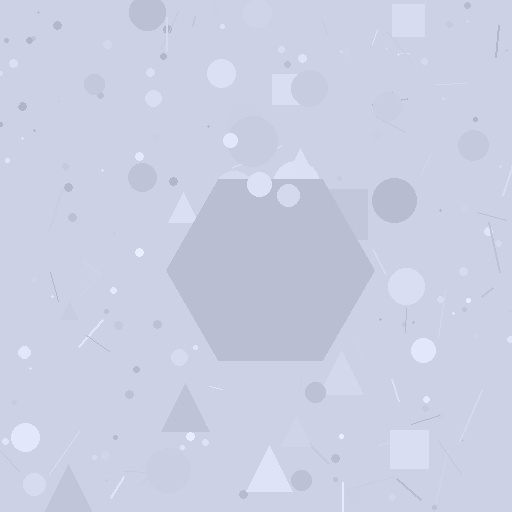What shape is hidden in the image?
A hexagon is hidden in the image.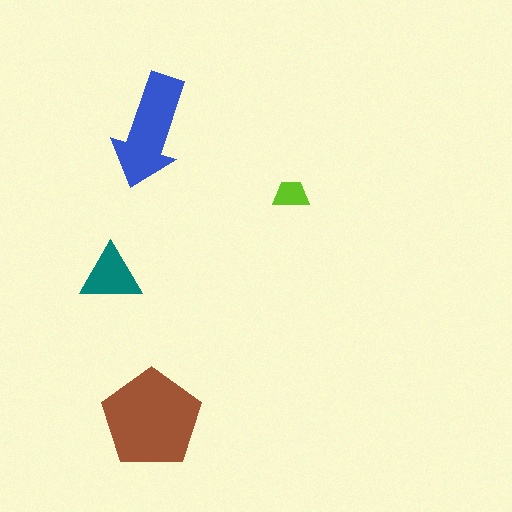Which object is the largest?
The brown pentagon.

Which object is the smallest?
The lime trapezoid.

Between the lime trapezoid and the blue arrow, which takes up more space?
The blue arrow.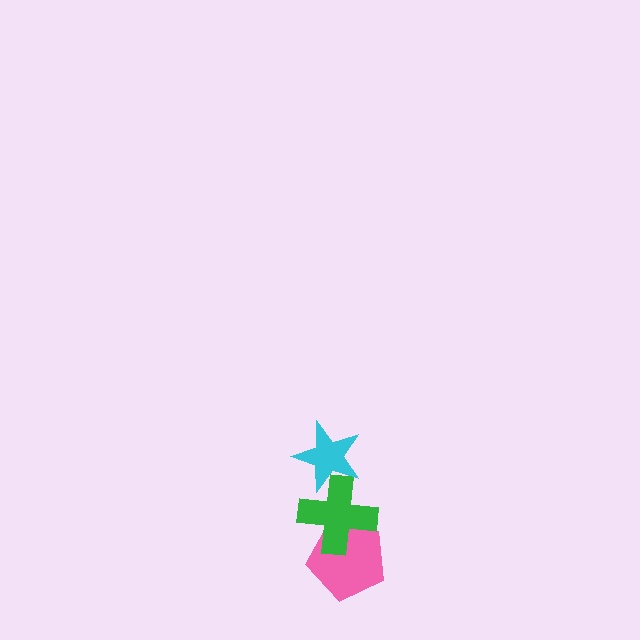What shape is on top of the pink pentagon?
The green cross is on top of the pink pentagon.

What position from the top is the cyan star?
The cyan star is 1st from the top.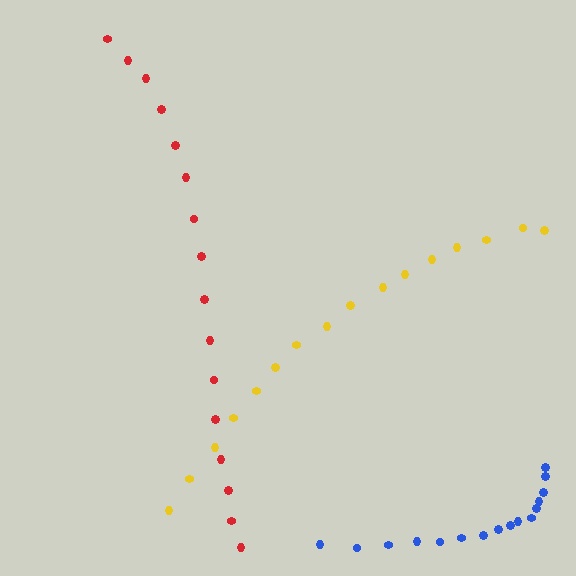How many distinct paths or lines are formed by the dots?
There are 3 distinct paths.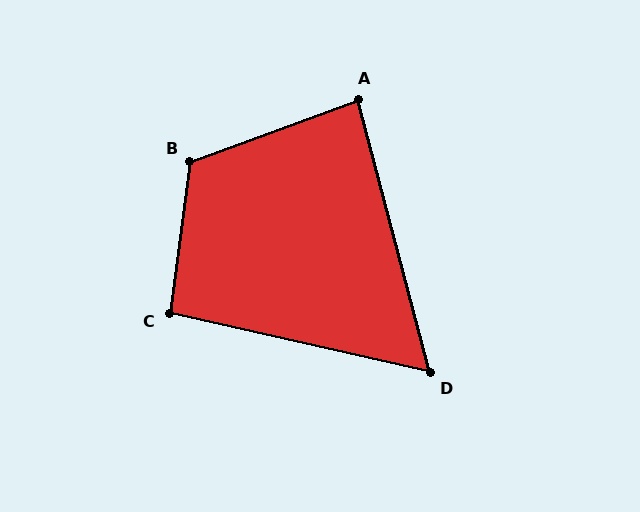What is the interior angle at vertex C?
Approximately 95 degrees (obtuse).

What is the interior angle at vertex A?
Approximately 85 degrees (acute).